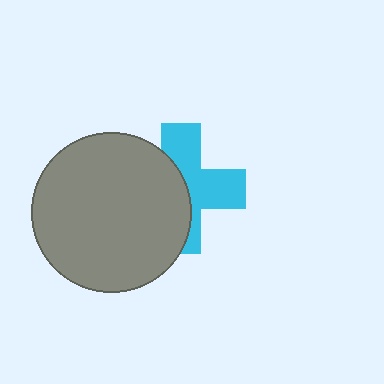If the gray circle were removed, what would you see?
You would see the complete cyan cross.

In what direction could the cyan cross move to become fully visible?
The cyan cross could move right. That would shift it out from behind the gray circle entirely.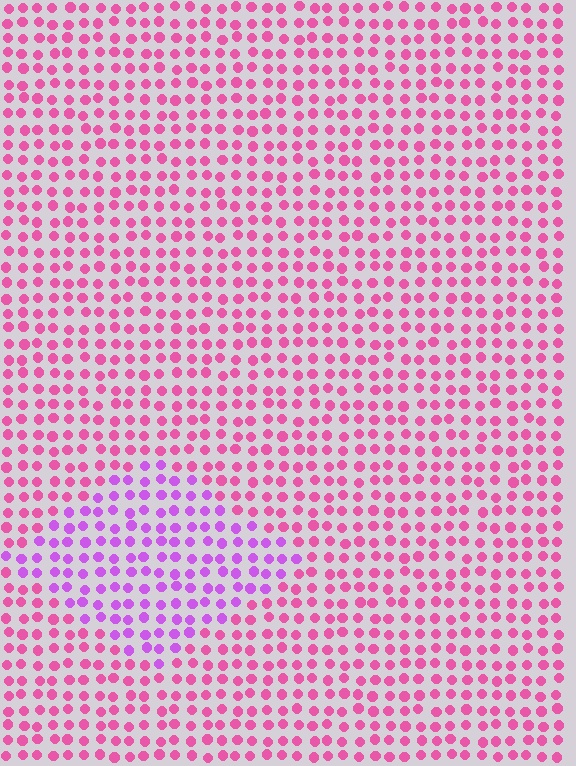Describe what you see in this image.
The image is filled with small pink elements in a uniform arrangement. A diamond-shaped region is visible where the elements are tinted to a slightly different hue, forming a subtle color boundary.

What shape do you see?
I see a diamond.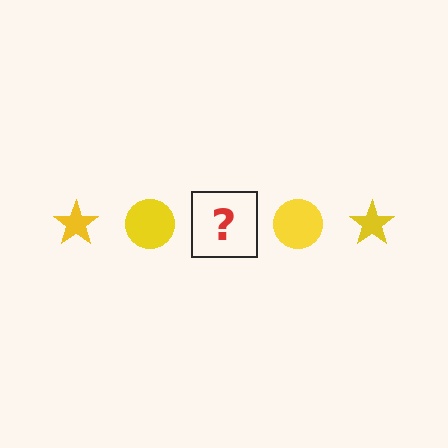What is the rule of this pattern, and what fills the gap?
The rule is that the pattern cycles through star, circle shapes in yellow. The gap should be filled with a yellow star.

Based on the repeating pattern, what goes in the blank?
The blank should be a yellow star.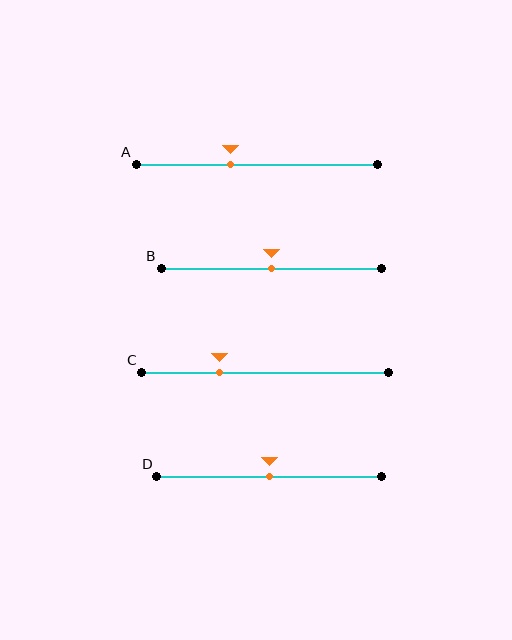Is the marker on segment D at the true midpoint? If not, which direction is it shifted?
Yes, the marker on segment D is at the true midpoint.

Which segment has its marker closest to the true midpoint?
Segment B has its marker closest to the true midpoint.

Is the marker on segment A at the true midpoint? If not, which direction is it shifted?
No, the marker on segment A is shifted to the left by about 11% of the segment length.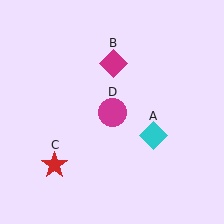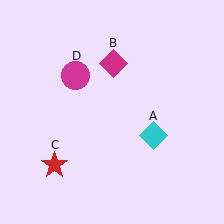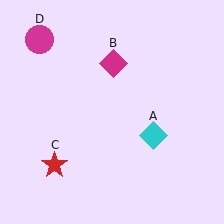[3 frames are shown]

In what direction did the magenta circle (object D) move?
The magenta circle (object D) moved up and to the left.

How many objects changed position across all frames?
1 object changed position: magenta circle (object D).